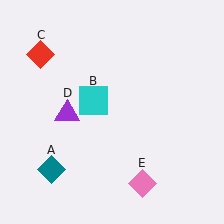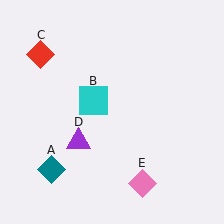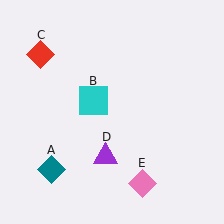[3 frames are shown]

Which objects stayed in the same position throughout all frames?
Teal diamond (object A) and cyan square (object B) and red diamond (object C) and pink diamond (object E) remained stationary.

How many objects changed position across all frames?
1 object changed position: purple triangle (object D).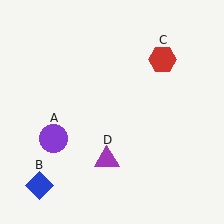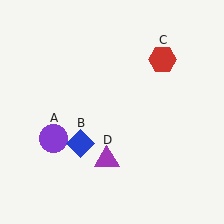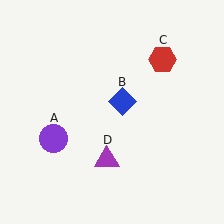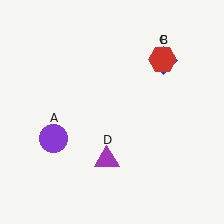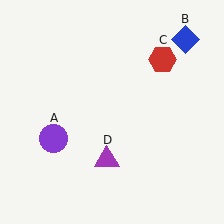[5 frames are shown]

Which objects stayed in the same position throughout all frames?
Purple circle (object A) and red hexagon (object C) and purple triangle (object D) remained stationary.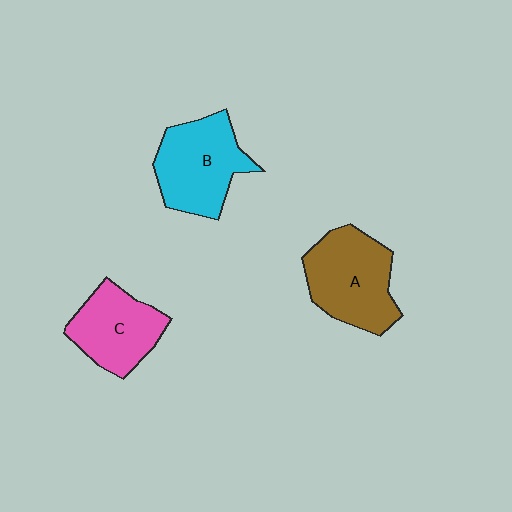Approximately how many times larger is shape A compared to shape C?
Approximately 1.2 times.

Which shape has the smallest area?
Shape C (pink).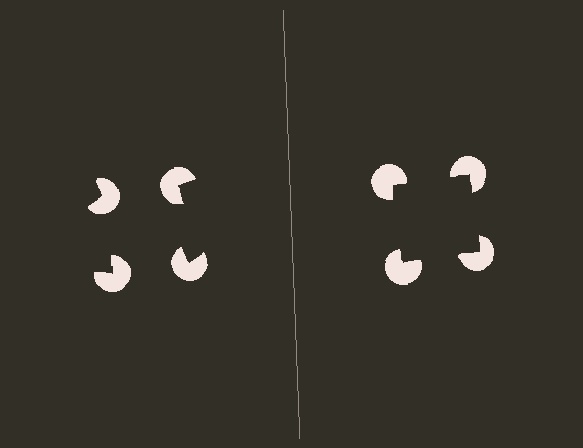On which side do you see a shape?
An illusory square appears on the right side. On the left side the wedge cuts are rotated, so no coherent shape forms.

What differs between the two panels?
The pac-man discs are positioned identically on both sides; only the wedge orientations differ. On the right they align to a square; on the left they are misaligned.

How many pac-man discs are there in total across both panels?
8 — 4 on each side.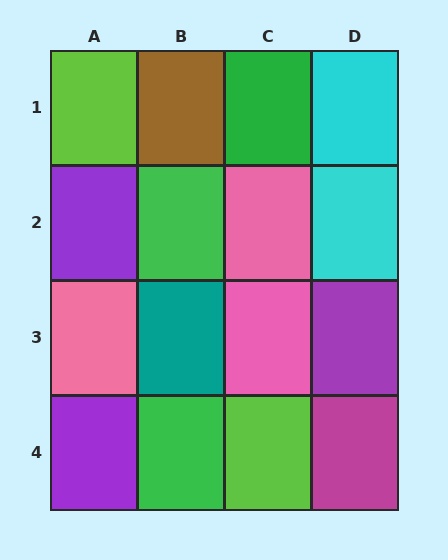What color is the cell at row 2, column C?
Pink.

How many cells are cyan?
2 cells are cyan.